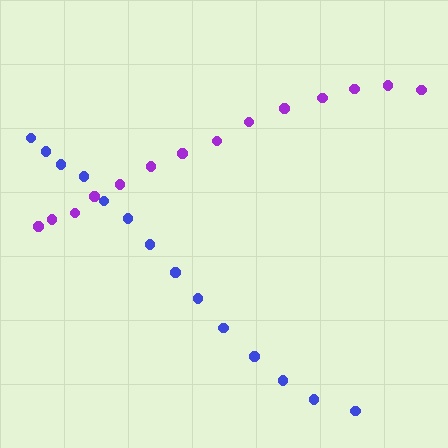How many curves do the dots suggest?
There are 2 distinct paths.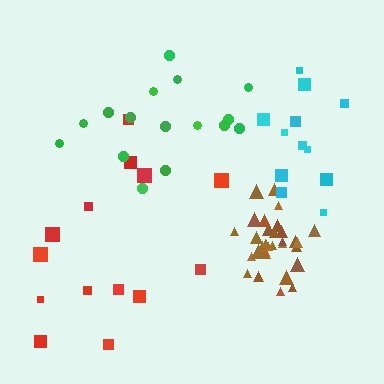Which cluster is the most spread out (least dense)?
Red.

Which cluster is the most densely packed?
Brown.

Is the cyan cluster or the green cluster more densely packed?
Green.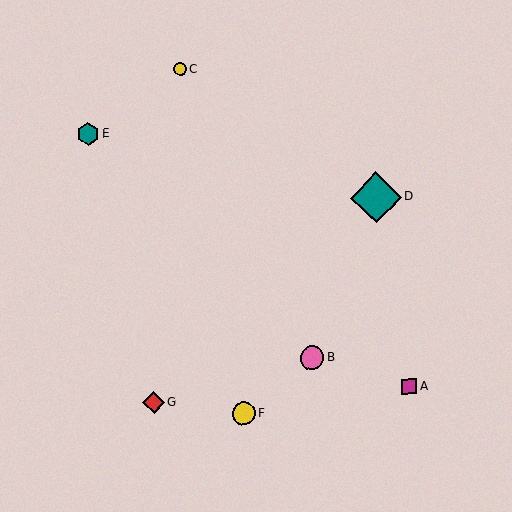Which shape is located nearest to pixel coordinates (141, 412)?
The red diamond (labeled G) at (154, 402) is nearest to that location.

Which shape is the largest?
The teal diamond (labeled D) is the largest.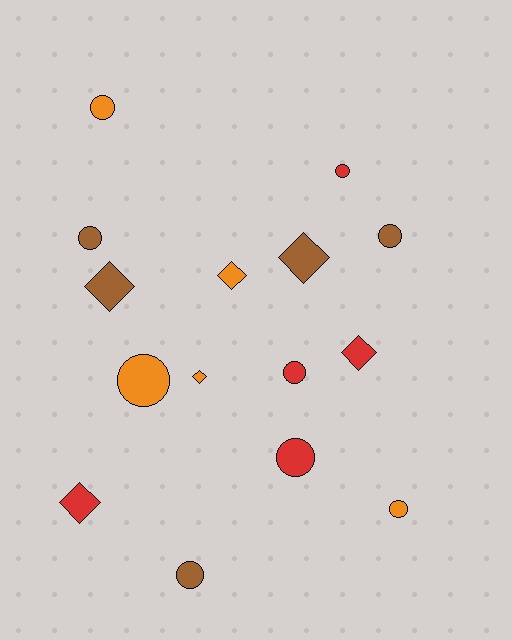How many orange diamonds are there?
There are 2 orange diamonds.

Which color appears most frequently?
Red, with 5 objects.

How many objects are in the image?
There are 15 objects.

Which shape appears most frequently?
Circle, with 9 objects.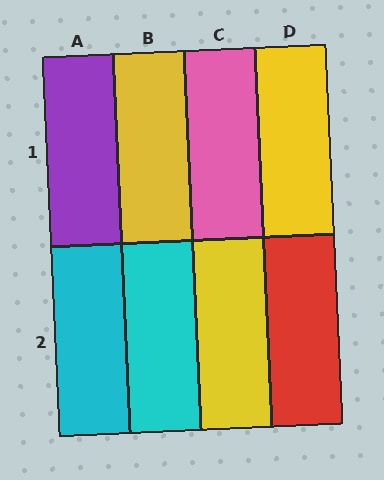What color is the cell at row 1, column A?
Purple.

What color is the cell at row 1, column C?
Pink.